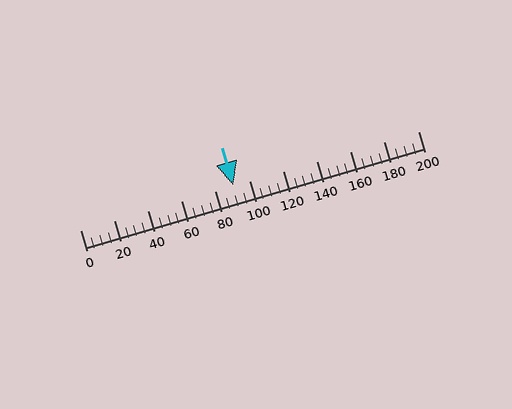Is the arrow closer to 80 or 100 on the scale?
The arrow is closer to 100.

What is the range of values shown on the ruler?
The ruler shows values from 0 to 200.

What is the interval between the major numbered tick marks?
The major tick marks are spaced 20 units apart.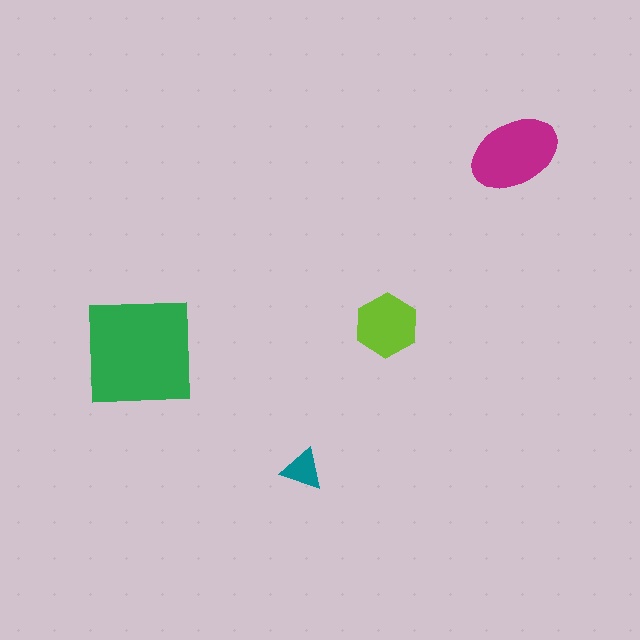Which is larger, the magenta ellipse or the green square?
The green square.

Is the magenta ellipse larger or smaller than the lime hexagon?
Larger.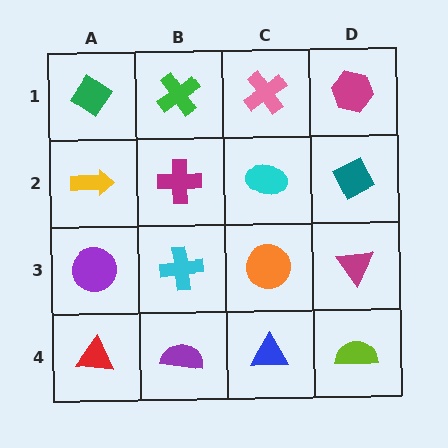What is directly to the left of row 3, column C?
A cyan cross.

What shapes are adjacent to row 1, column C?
A cyan ellipse (row 2, column C), a green cross (row 1, column B), a magenta hexagon (row 1, column D).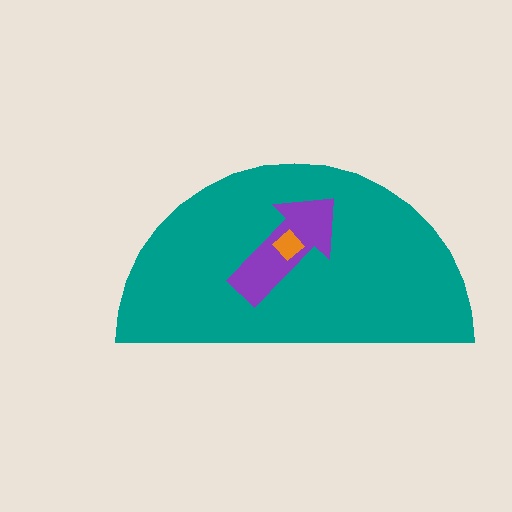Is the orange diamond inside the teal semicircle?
Yes.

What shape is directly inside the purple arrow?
The orange diamond.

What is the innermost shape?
The orange diamond.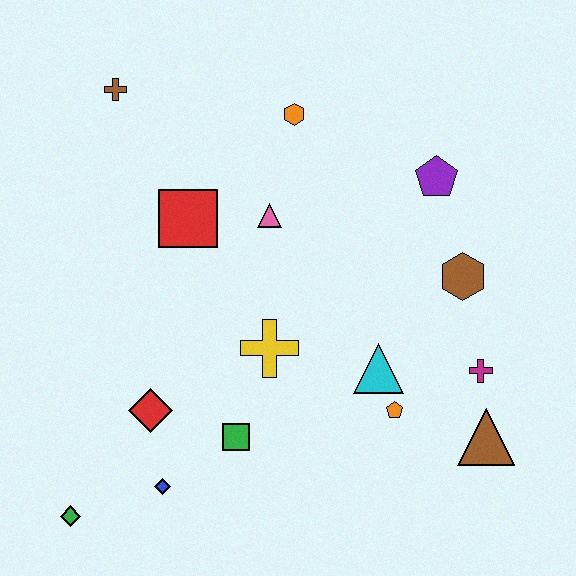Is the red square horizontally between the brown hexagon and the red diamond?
Yes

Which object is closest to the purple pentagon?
The brown hexagon is closest to the purple pentagon.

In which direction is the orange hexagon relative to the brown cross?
The orange hexagon is to the right of the brown cross.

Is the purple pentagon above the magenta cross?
Yes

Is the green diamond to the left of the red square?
Yes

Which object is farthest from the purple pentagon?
The green diamond is farthest from the purple pentagon.